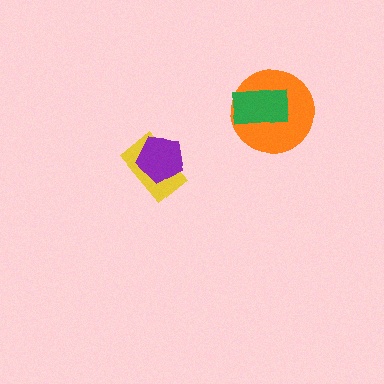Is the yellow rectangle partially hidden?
Yes, it is partially covered by another shape.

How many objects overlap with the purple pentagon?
1 object overlaps with the purple pentagon.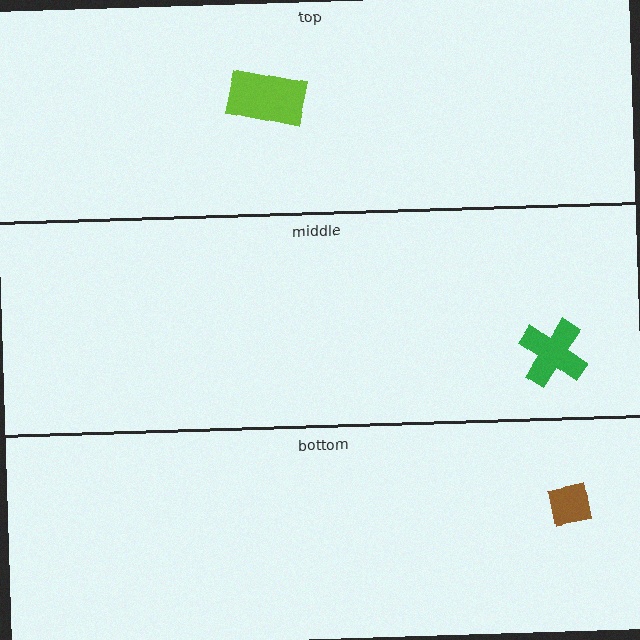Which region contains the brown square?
The bottom region.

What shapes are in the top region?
The lime rectangle.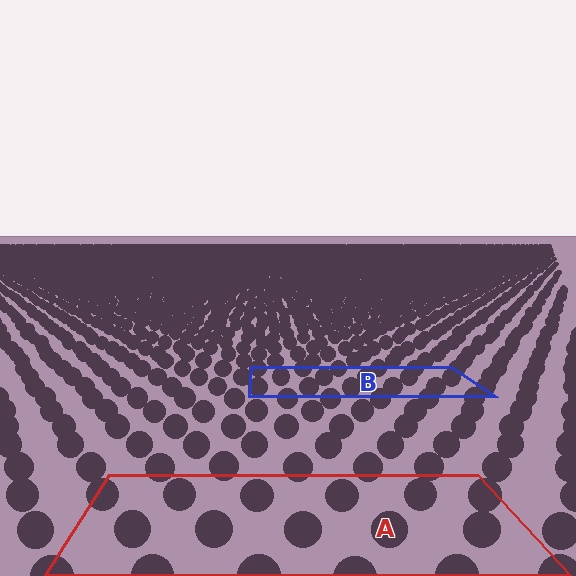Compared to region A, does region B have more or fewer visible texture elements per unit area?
Region B has more texture elements per unit area — they are packed more densely because it is farther away.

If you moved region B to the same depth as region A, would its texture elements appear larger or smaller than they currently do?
They would appear larger. At a closer depth, the same texture elements are projected at a bigger on-screen size.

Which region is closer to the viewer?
Region A is closer. The texture elements there are larger and more spread out.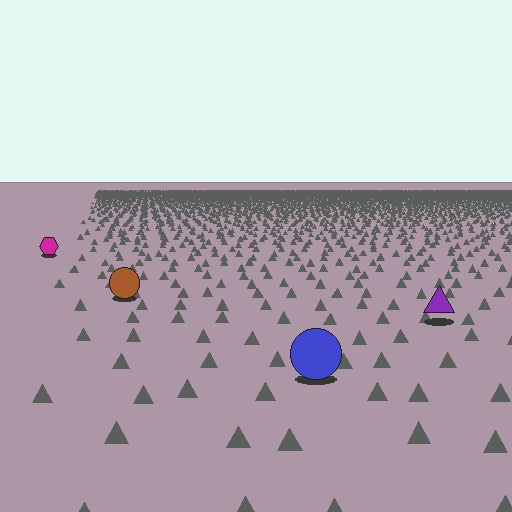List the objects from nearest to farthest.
From nearest to farthest: the blue circle, the purple triangle, the brown circle, the magenta hexagon.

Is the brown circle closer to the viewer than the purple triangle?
No. The purple triangle is closer — you can tell from the texture gradient: the ground texture is coarser near it.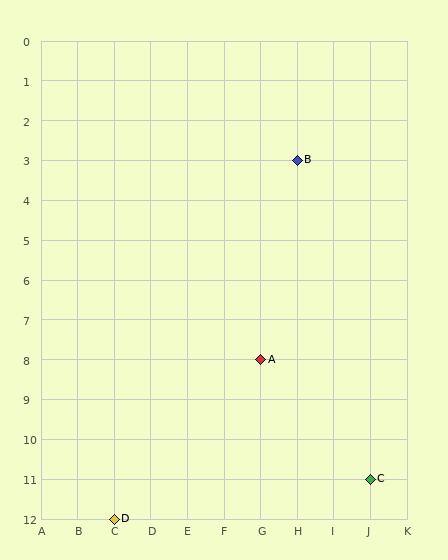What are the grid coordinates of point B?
Point B is at grid coordinates (H, 3).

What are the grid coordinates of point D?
Point D is at grid coordinates (C, 12).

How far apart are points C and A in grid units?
Points C and A are 3 columns and 3 rows apart (about 4.2 grid units diagonally).